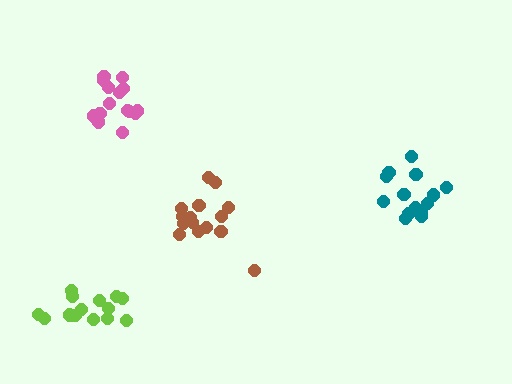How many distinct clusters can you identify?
There are 4 distinct clusters.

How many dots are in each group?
Group 1: 14 dots, Group 2: 15 dots, Group 3: 14 dots, Group 4: 15 dots (58 total).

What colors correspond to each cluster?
The clusters are colored: lime, pink, teal, brown.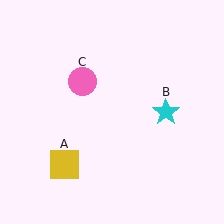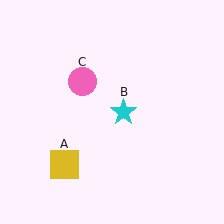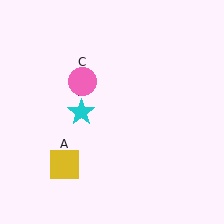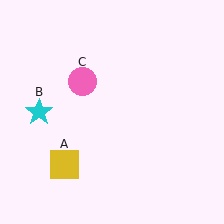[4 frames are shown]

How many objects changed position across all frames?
1 object changed position: cyan star (object B).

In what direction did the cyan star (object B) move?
The cyan star (object B) moved left.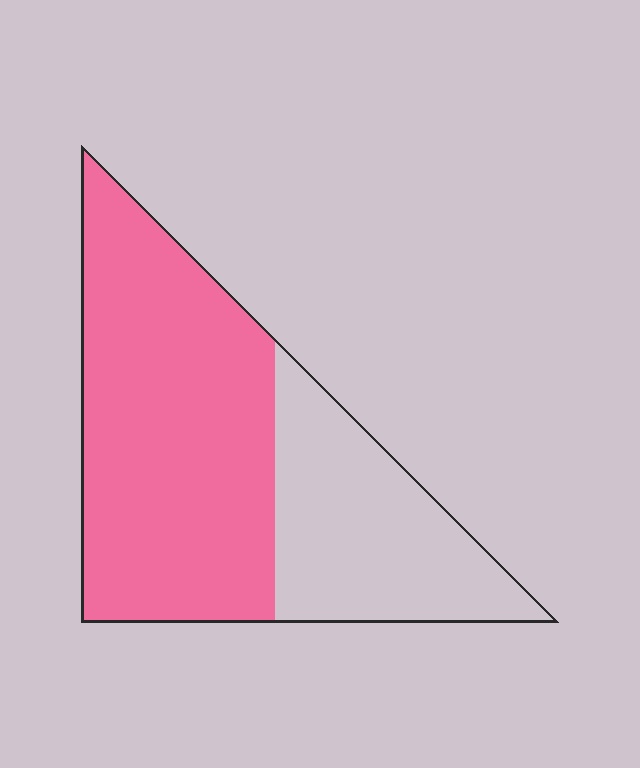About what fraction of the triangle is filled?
About two thirds (2/3).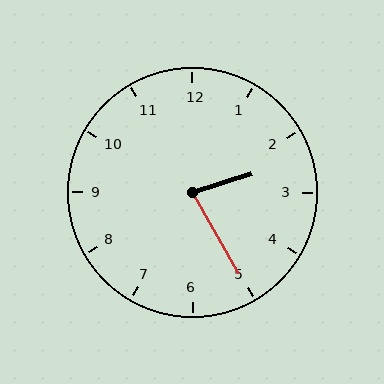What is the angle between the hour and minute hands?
Approximately 78 degrees.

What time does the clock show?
2:25.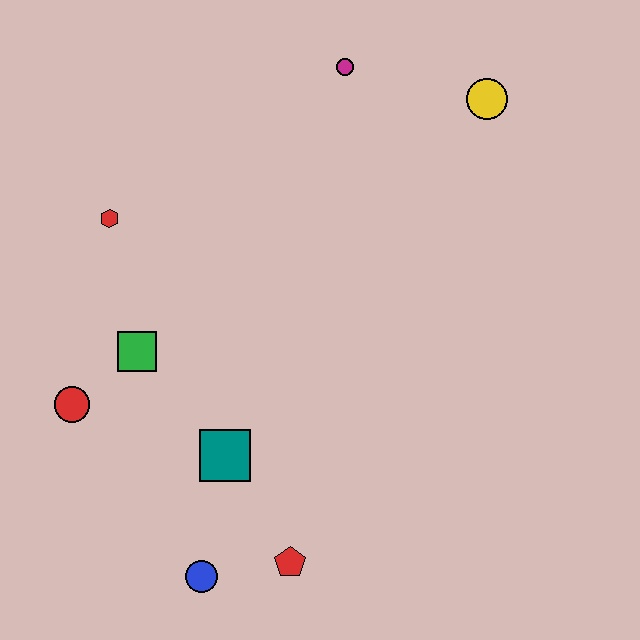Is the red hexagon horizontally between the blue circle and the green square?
No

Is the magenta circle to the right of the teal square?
Yes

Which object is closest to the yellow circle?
The magenta circle is closest to the yellow circle.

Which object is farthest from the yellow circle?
The blue circle is farthest from the yellow circle.